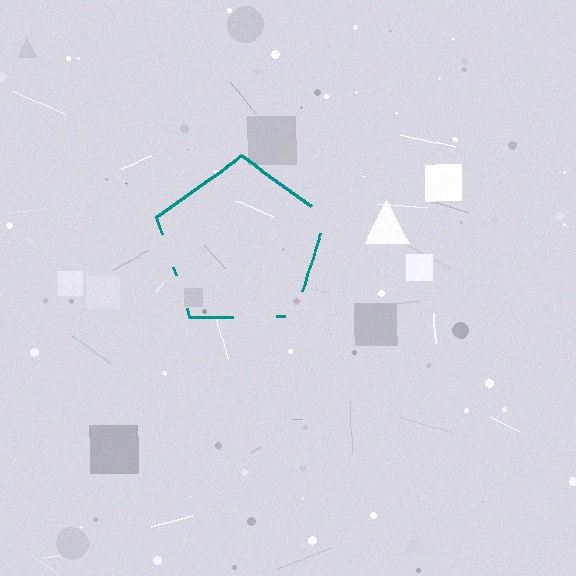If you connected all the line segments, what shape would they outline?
They would outline a pentagon.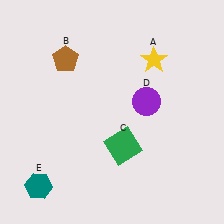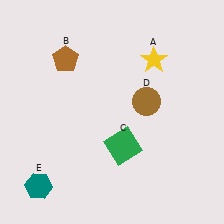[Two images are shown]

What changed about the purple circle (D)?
In Image 1, D is purple. In Image 2, it changed to brown.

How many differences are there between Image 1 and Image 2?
There is 1 difference between the two images.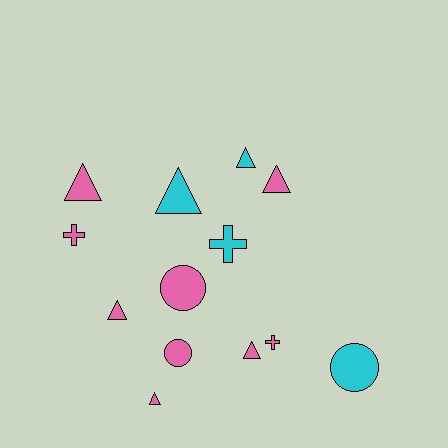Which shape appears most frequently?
Triangle, with 7 objects.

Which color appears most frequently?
Pink, with 9 objects.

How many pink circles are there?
There are 2 pink circles.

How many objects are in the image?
There are 13 objects.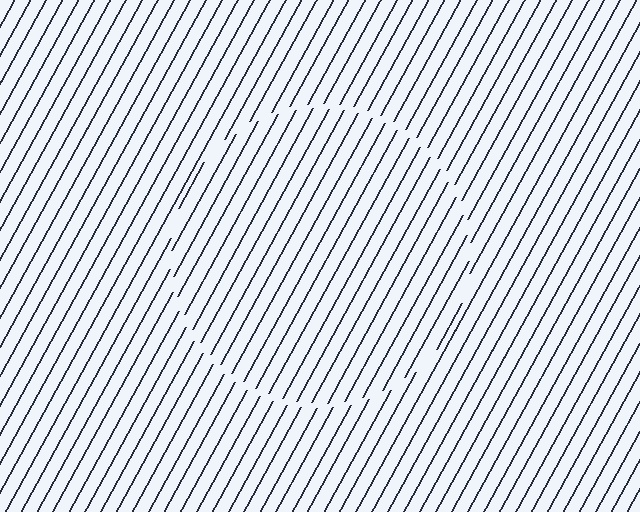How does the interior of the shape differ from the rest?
The interior of the shape contains the same grating, shifted by half a period — the contour is defined by the phase discontinuity where line-ends from the inner and outer gratings abut.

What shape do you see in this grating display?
An illusory circle. The interior of the shape contains the same grating, shifted by half a period — the contour is defined by the phase discontinuity where line-ends from the inner and outer gratings abut.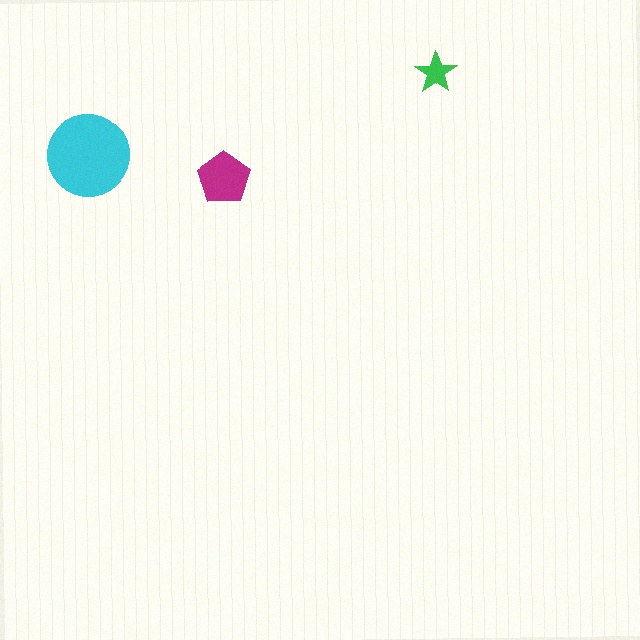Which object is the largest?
The cyan circle.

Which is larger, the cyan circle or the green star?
The cyan circle.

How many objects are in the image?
There are 3 objects in the image.